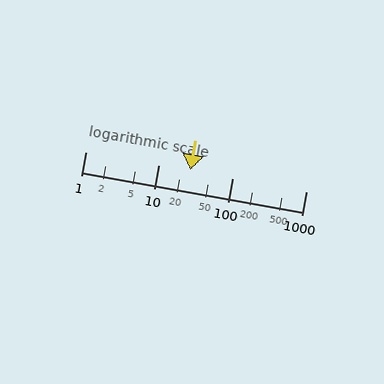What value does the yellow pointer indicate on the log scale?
The pointer indicates approximately 27.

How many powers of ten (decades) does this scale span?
The scale spans 3 decades, from 1 to 1000.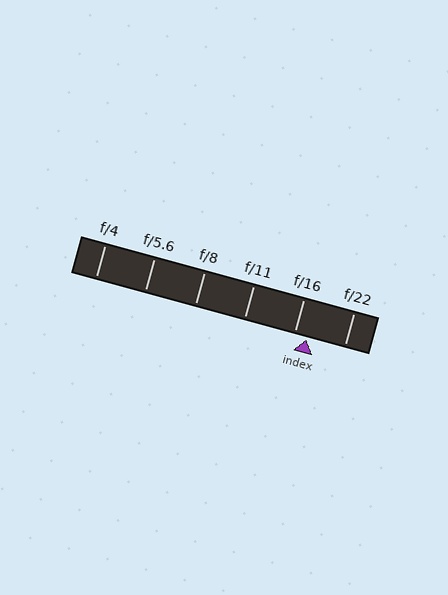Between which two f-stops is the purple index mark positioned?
The index mark is between f/16 and f/22.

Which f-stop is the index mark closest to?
The index mark is closest to f/16.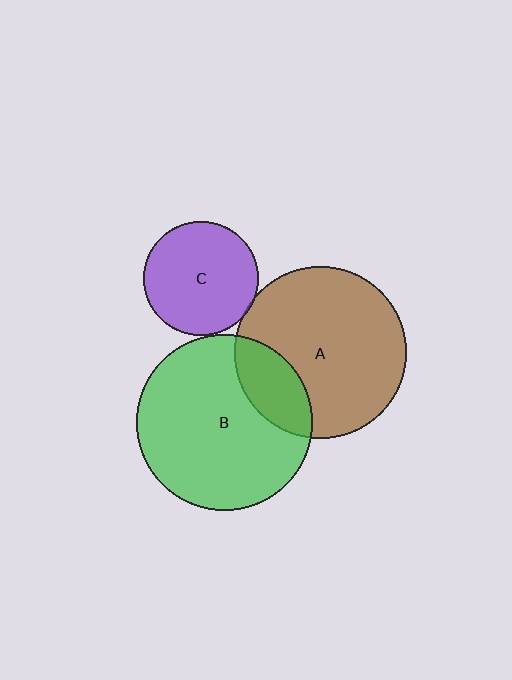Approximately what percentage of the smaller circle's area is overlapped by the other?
Approximately 5%.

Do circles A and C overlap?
Yes.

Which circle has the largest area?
Circle B (green).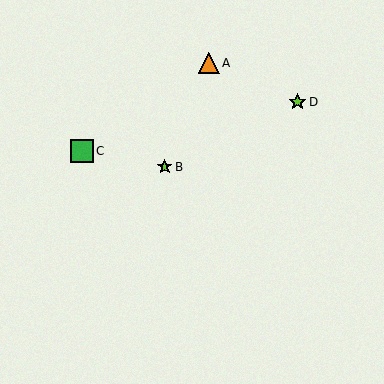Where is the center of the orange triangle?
The center of the orange triangle is at (208, 63).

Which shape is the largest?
The green square (labeled C) is the largest.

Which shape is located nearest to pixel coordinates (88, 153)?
The green square (labeled C) at (82, 151) is nearest to that location.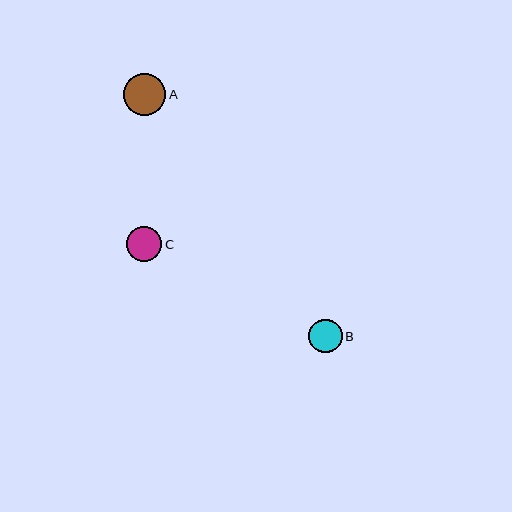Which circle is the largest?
Circle A is the largest with a size of approximately 42 pixels.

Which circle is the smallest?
Circle B is the smallest with a size of approximately 34 pixels.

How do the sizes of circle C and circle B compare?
Circle C and circle B are approximately the same size.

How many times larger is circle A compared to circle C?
Circle A is approximately 1.2 times the size of circle C.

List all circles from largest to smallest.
From largest to smallest: A, C, B.